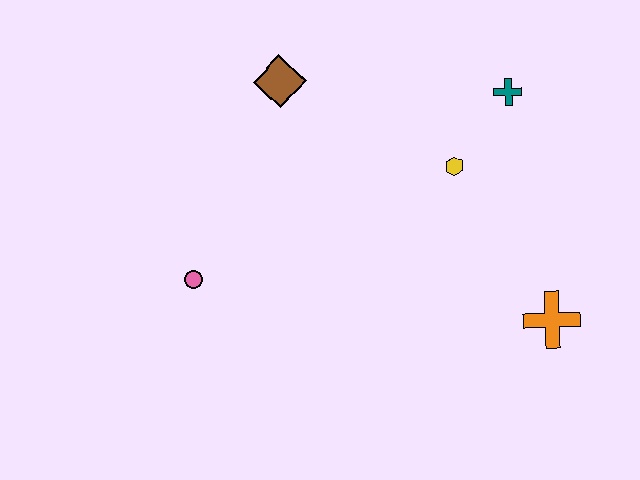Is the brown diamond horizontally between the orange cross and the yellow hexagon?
No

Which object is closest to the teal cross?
The yellow hexagon is closest to the teal cross.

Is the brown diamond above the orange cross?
Yes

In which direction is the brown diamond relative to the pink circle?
The brown diamond is above the pink circle.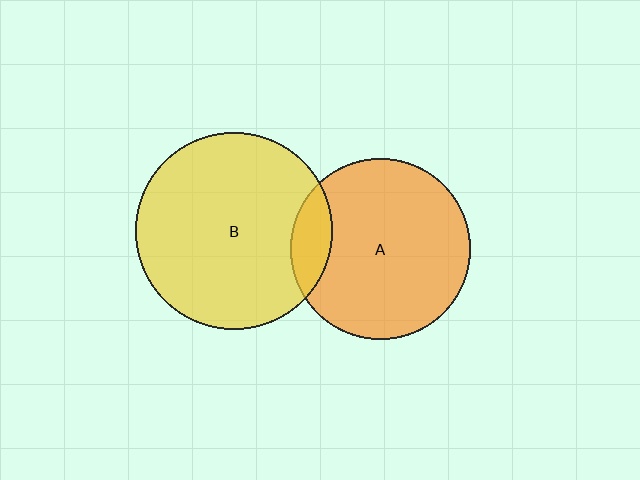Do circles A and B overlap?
Yes.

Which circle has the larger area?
Circle B (yellow).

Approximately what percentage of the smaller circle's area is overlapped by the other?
Approximately 15%.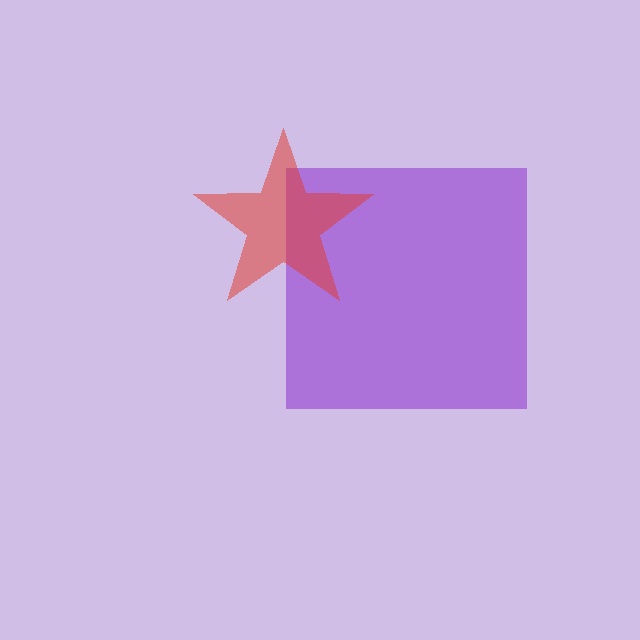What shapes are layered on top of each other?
The layered shapes are: a purple square, a red star.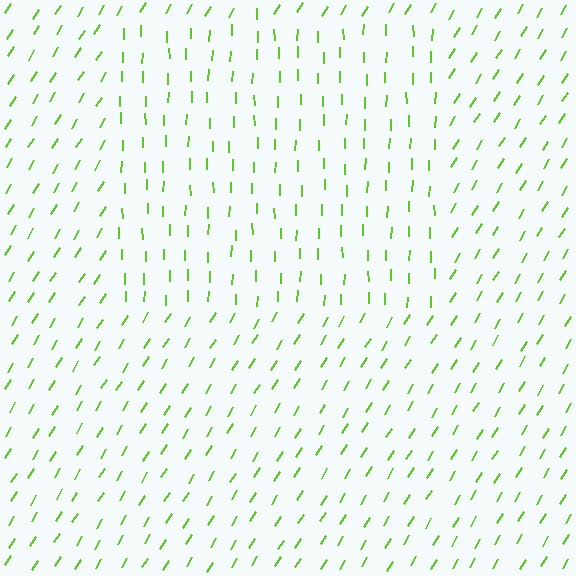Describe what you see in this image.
The image is filled with small lime line segments. A rectangle region in the image has lines oriented differently from the surrounding lines, creating a visible texture boundary.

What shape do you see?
I see a rectangle.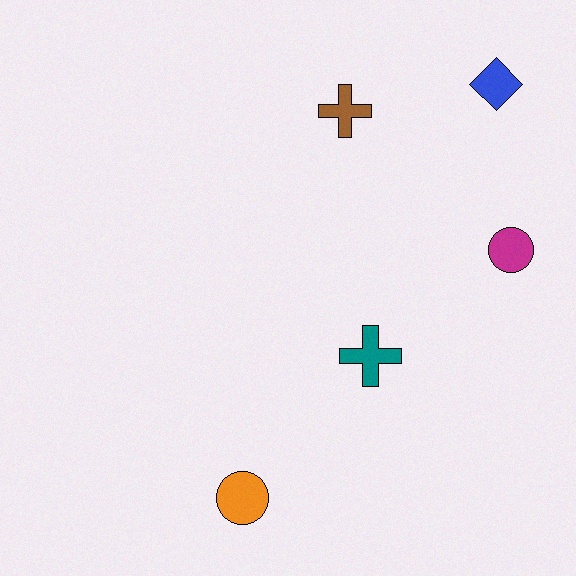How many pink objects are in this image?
There are no pink objects.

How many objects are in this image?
There are 5 objects.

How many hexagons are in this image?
There are no hexagons.